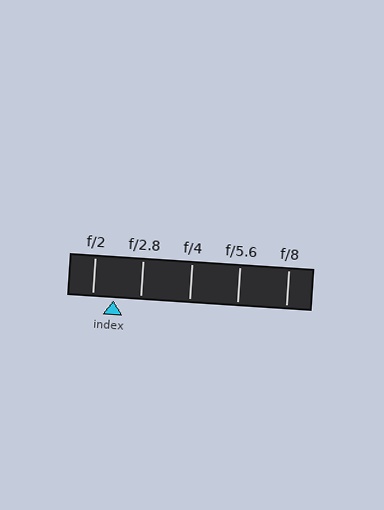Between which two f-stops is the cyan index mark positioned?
The index mark is between f/2 and f/2.8.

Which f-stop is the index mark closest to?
The index mark is closest to f/2.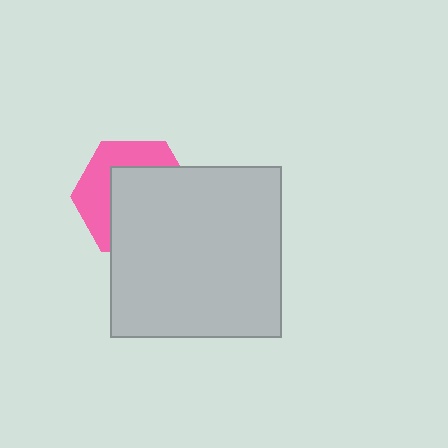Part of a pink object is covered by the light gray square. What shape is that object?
It is a hexagon.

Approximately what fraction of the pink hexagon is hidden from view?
Roughly 61% of the pink hexagon is hidden behind the light gray square.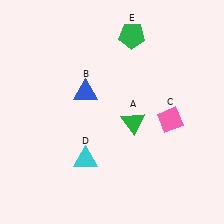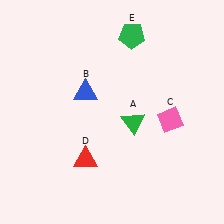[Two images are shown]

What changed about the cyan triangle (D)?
In Image 1, D is cyan. In Image 2, it changed to red.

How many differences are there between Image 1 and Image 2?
There is 1 difference between the two images.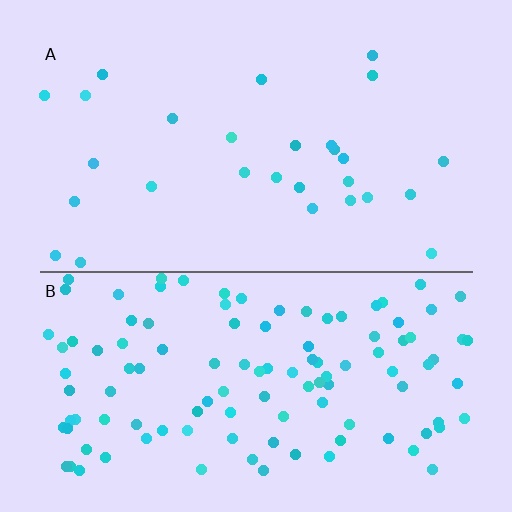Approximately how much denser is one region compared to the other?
Approximately 4.1× — region B over region A.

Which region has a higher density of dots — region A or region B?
B (the bottom).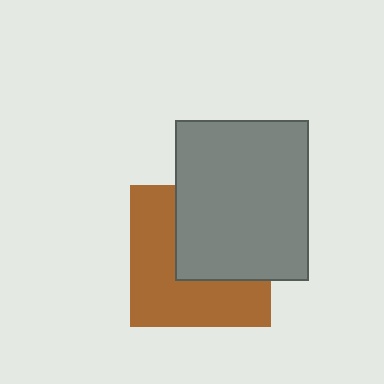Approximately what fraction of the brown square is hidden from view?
Roughly 46% of the brown square is hidden behind the gray rectangle.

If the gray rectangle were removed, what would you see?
You would see the complete brown square.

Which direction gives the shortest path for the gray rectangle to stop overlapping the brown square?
Moving toward the upper-right gives the shortest separation.